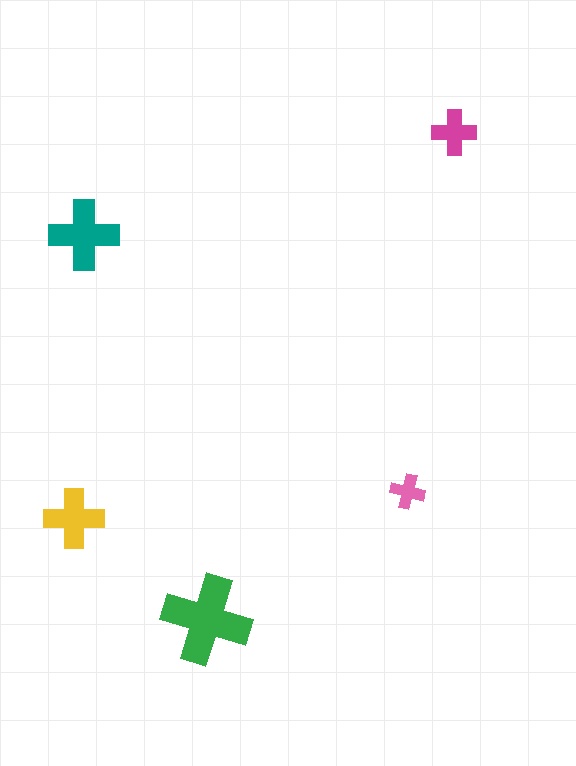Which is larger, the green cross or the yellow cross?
The green one.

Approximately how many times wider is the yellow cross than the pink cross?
About 1.5 times wider.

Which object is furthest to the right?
The magenta cross is rightmost.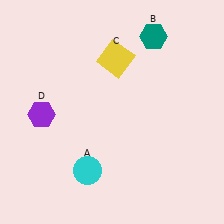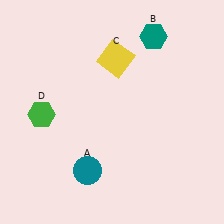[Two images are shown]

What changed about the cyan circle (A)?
In Image 1, A is cyan. In Image 2, it changed to teal.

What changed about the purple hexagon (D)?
In Image 1, D is purple. In Image 2, it changed to green.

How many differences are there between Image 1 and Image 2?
There are 2 differences between the two images.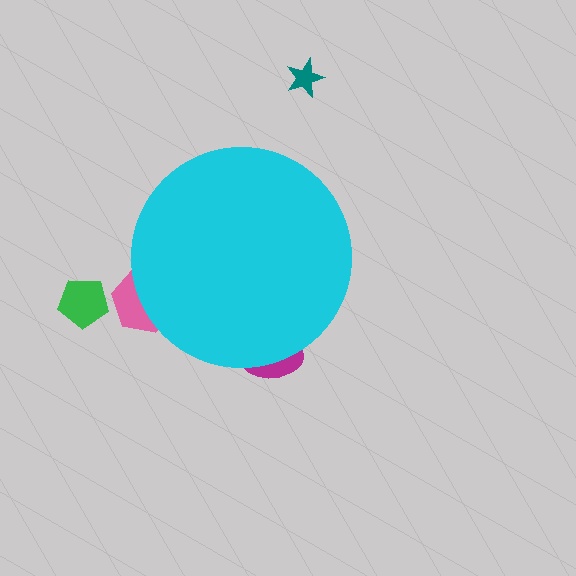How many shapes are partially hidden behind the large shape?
2 shapes are partially hidden.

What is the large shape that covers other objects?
A cyan circle.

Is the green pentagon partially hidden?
No, the green pentagon is fully visible.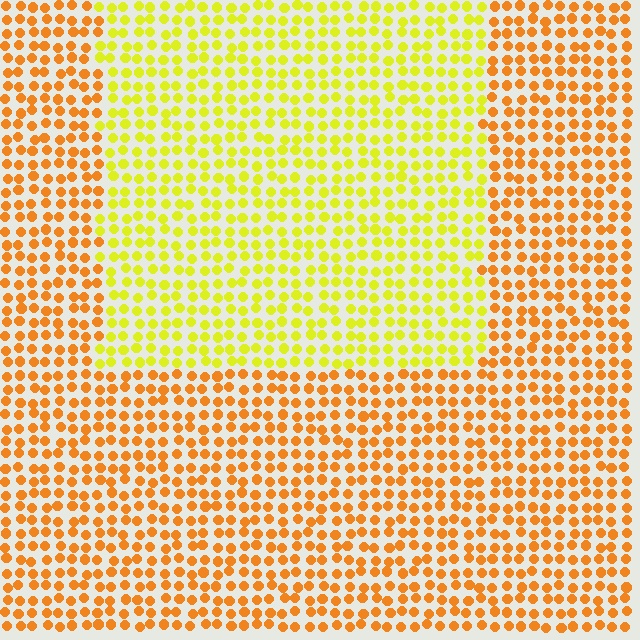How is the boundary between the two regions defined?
The boundary is defined purely by a slight shift in hue (about 36 degrees). Spacing, size, and orientation are identical on both sides.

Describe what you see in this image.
The image is filled with small orange elements in a uniform arrangement. A rectangle-shaped region is visible where the elements are tinted to a slightly different hue, forming a subtle color boundary.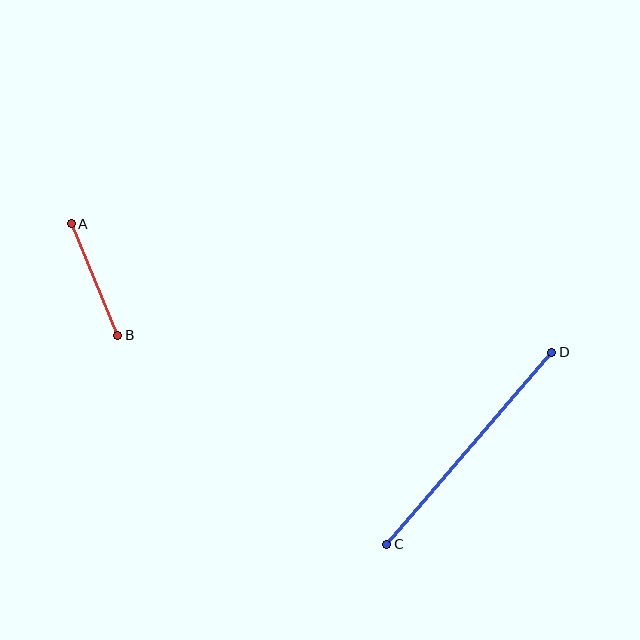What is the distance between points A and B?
The distance is approximately 121 pixels.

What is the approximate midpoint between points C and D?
The midpoint is at approximately (469, 448) pixels.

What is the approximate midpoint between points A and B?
The midpoint is at approximately (95, 280) pixels.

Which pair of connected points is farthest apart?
Points C and D are farthest apart.